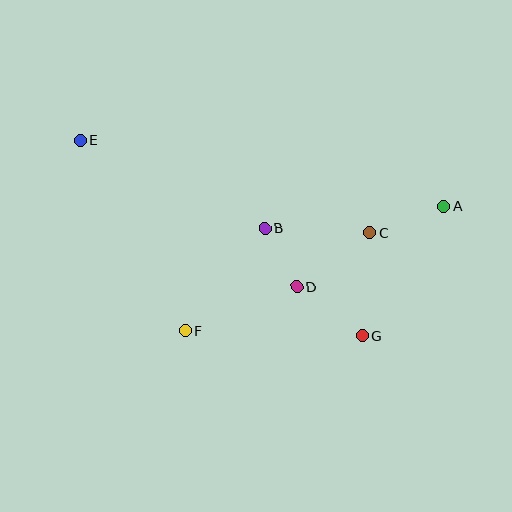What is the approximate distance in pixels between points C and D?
The distance between C and D is approximately 91 pixels.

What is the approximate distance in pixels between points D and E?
The distance between D and E is approximately 262 pixels.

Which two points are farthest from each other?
Points A and E are farthest from each other.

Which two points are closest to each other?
Points B and D are closest to each other.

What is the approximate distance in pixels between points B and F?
The distance between B and F is approximately 130 pixels.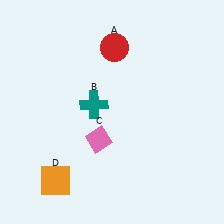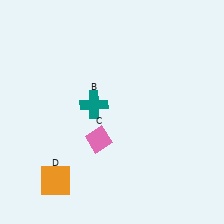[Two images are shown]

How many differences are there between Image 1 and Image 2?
There is 1 difference between the two images.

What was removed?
The red circle (A) was removed in Image 2.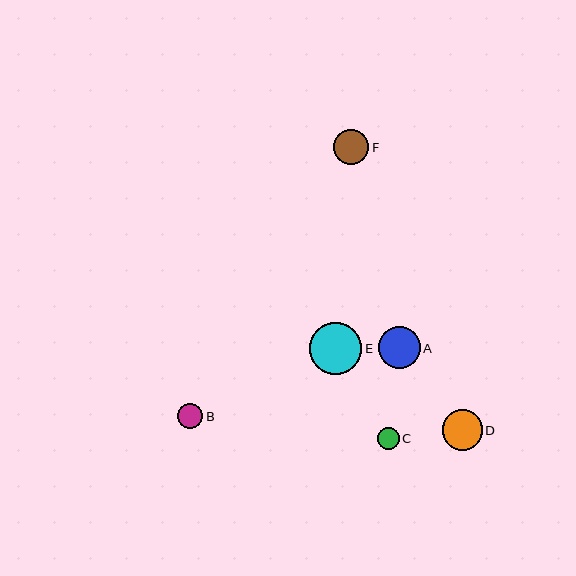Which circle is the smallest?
Circle C is the smallest with a size of approximately 21 pixels.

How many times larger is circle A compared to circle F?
Circle A is approximately 1.2 times the size of circle F.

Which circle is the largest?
Circle E is the largest with a size of approximately 52 pixels.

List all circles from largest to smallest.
From largest to smallest: E, A, D, F, B, C.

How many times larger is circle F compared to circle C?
Circle F is approximately 1.7 times the size of circle C.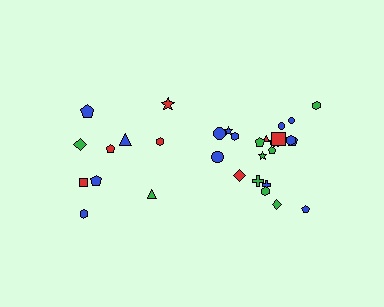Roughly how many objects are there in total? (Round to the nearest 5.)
Roughly 30 objects in total.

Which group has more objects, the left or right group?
The right group.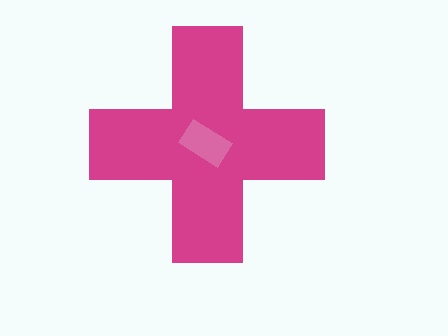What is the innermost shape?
The pink rectangle.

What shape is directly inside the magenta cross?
The pink rectangle.